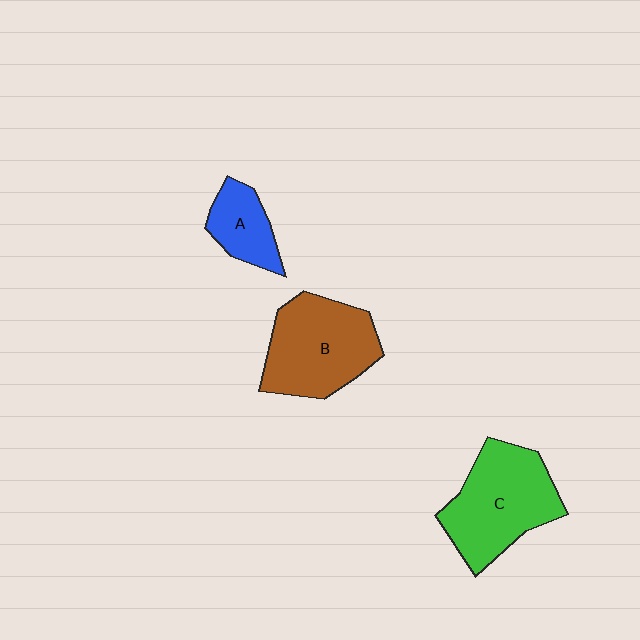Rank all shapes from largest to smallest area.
From largest to smallest: C (green), B (brown), A (blue).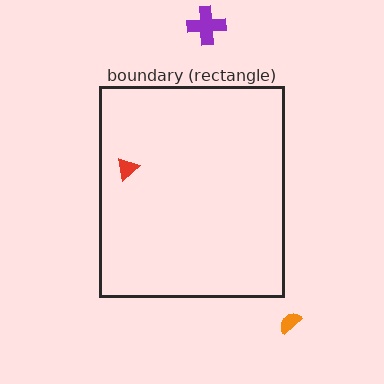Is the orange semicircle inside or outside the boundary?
Outside.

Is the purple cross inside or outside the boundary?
Outside.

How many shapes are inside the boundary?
1 inside, 2 outside.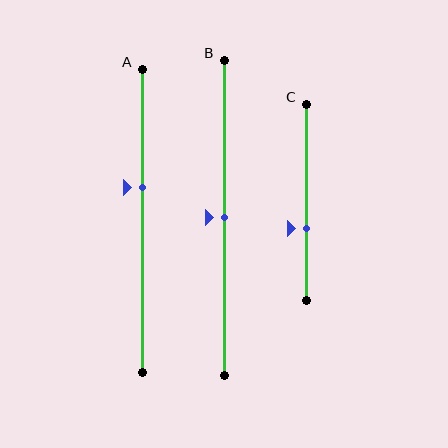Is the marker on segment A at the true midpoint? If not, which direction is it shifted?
No, the marker on segment A is shifted upward by about 11% of the segment length.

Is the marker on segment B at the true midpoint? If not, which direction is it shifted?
Yes, the marker on segment B is at the true midpoint.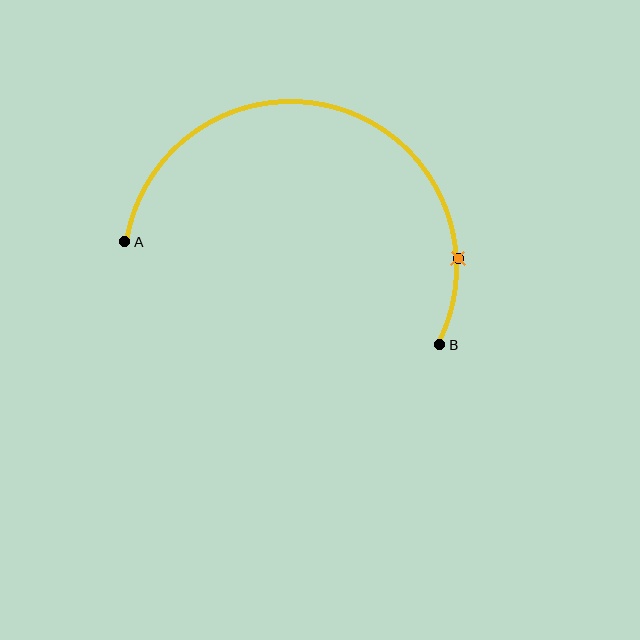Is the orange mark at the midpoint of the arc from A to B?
No. The orange mark lies on the arc but is closer to endpoint B. The arc midpoint would be at the point on the curve equidistant along the arc from both A and B.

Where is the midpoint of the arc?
The arc midpoint is the point on the curve farthest from the straight line joining A and B. It sits above that line.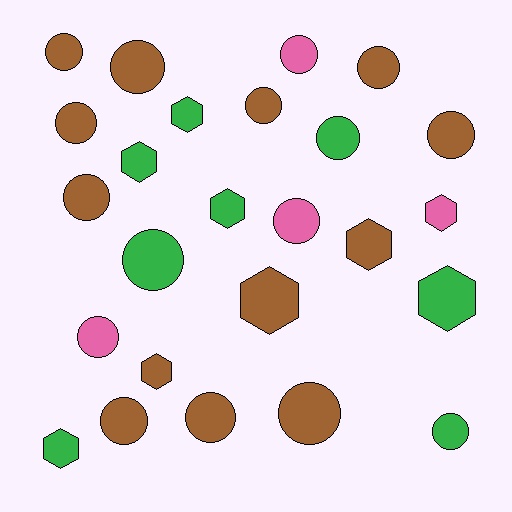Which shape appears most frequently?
Circle, with 16 objects.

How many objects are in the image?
There are 25 objects.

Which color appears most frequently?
Brown, with 13 objects.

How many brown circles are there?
There are 10 brown circles.